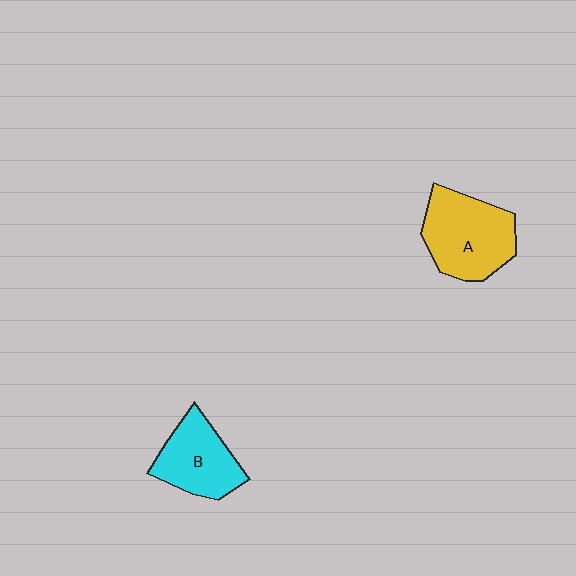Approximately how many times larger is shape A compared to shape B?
Approximately 1.3 times.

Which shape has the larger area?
Shape A (yellow).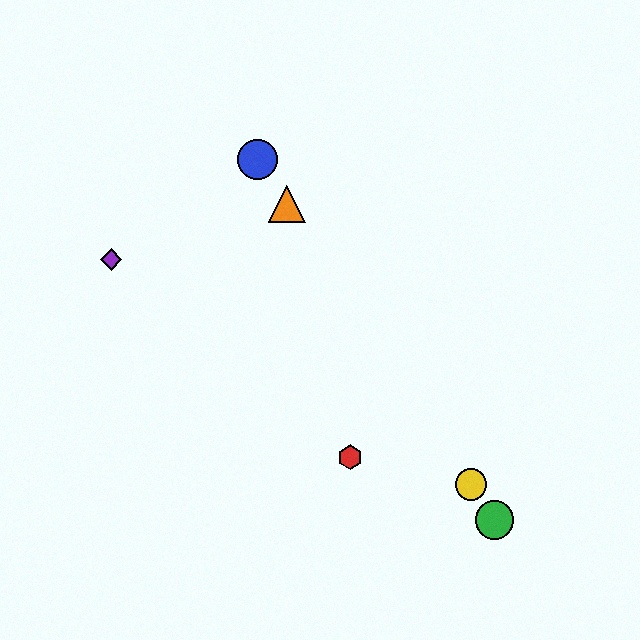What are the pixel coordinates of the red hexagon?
The red hexagon is at (350, 457).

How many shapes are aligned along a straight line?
4 shapes (the blue circle, the green circle, the yellow circle, the orange triangle) are aligned along a straight line.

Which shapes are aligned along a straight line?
The blue circle, the green circle, the yellow circle, the orange triangle are aligned along a straight line.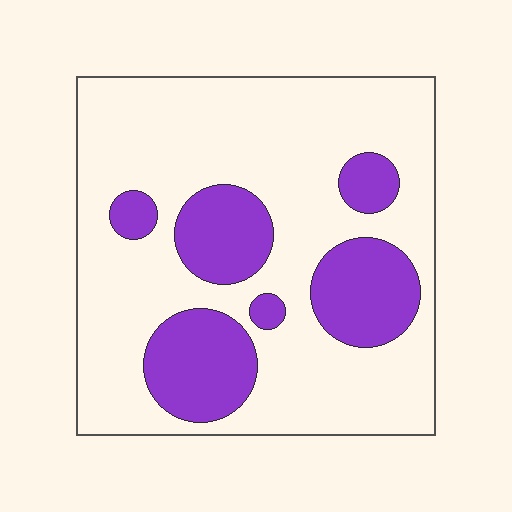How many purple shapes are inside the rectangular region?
6.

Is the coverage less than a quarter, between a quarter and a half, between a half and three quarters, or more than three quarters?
Between a quarter and a half.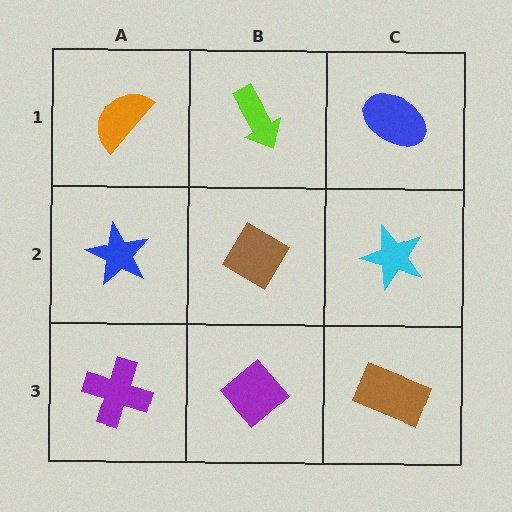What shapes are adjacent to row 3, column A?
A blue star (row 2, column A), a purple diamond (row 3, column B).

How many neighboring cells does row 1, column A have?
2.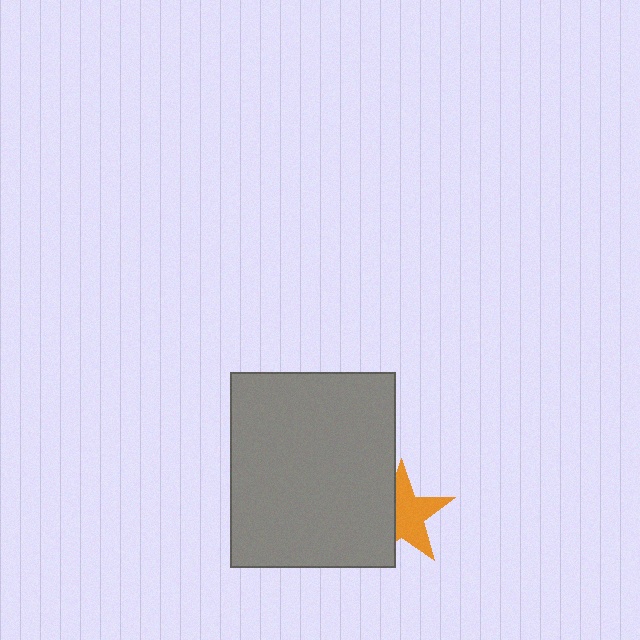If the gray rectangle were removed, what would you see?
You would see the complete orange star.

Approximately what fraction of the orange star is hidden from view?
Roughly 38% of the orange star is hidden behind the gray rectangle.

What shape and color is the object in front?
The object in front is a gray rectangle.